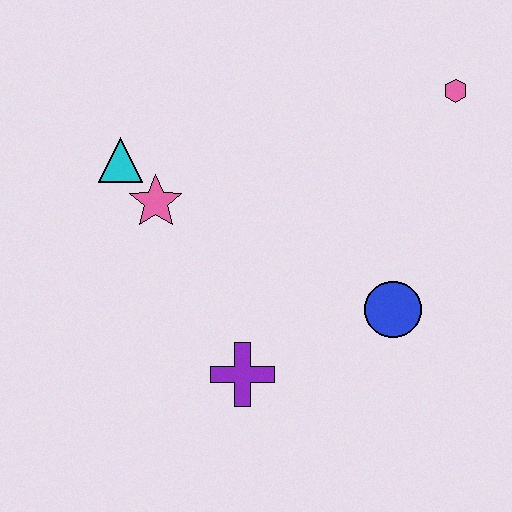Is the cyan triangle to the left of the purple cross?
Yes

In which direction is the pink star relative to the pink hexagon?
The pink star is to the left of the pink hexagon.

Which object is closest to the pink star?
The cyan triangle is closest to the pink star.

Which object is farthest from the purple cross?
The pink hexagon is farthest from the purple cross.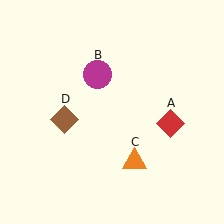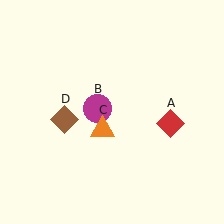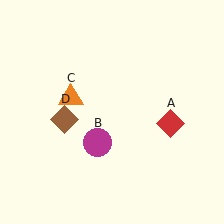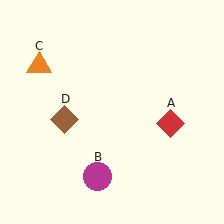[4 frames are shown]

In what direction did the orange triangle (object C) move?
The orange triangle (object C) moved up and to the left.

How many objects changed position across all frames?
2 objects changed position: magenta circle (object B), orange triangle (object C).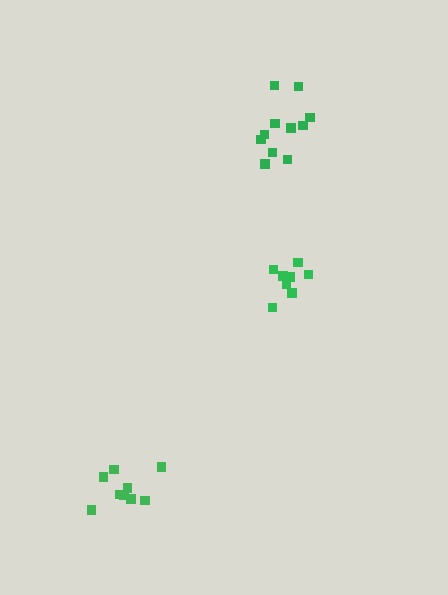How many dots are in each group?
Group 1: 8 dots, Group 2: 11 dots, Group 3: 9 dots (28 total).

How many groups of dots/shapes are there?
There are 3 groups.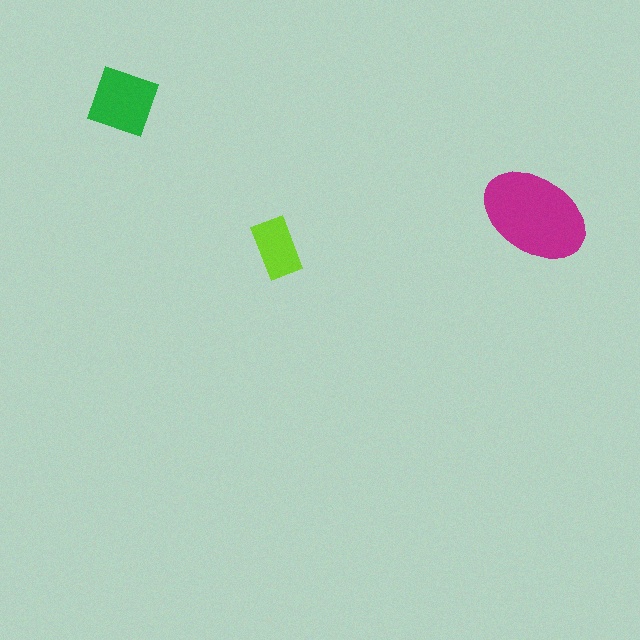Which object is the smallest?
The lime rectangle.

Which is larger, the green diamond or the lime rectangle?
The green diamond.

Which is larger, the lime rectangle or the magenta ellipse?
The magenta ellipse.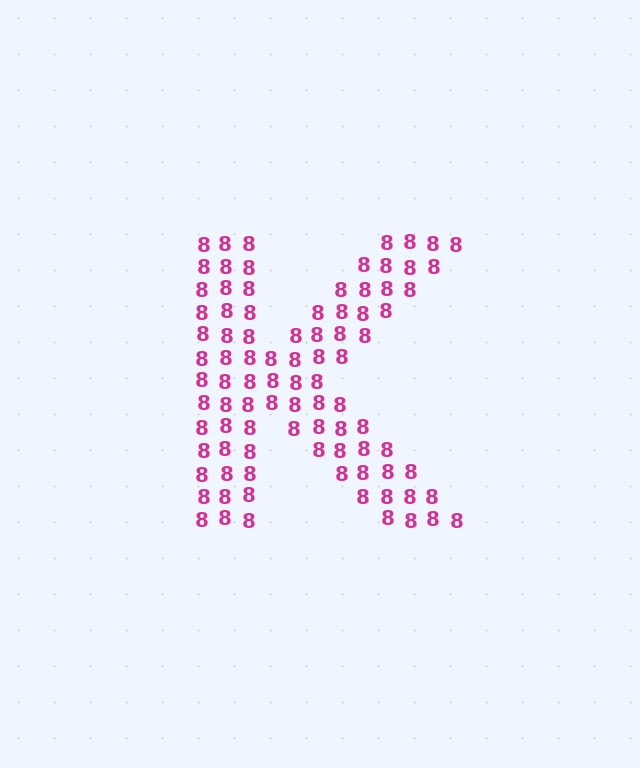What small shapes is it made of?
It is made of small digit 8's.